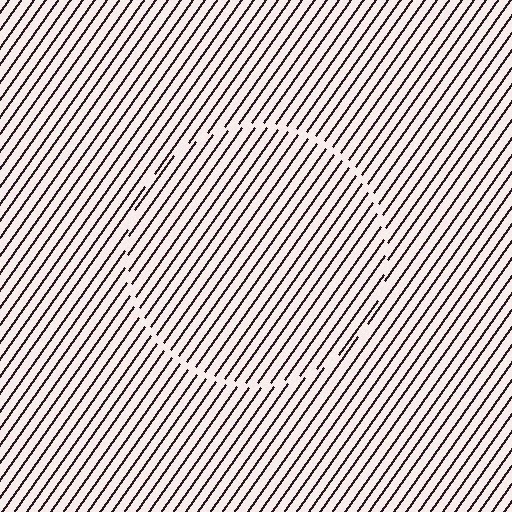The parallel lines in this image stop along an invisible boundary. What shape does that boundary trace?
An illusory circle. The interior of the shape contains the same grating, shifted by half a period — the contour is defined by the phase discontinuity where line-ends from the inner and outer gratings abut.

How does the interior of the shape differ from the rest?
The interior of the shape contains the same grating, shifted by half a period — the contour is defined by the phase discontinuity where line-ends from the inner and outer gratings abut.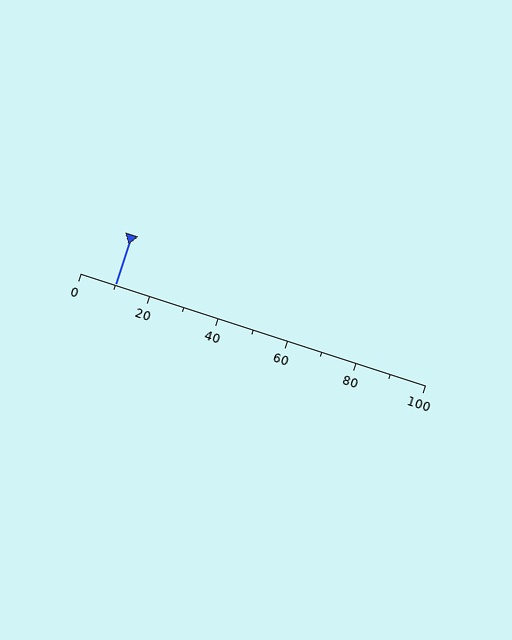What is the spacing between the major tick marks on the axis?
The major ticks are spaced 20 apart.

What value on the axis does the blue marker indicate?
The marker indicates approximately 10.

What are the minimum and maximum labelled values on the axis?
The axis runs from 0 to 100.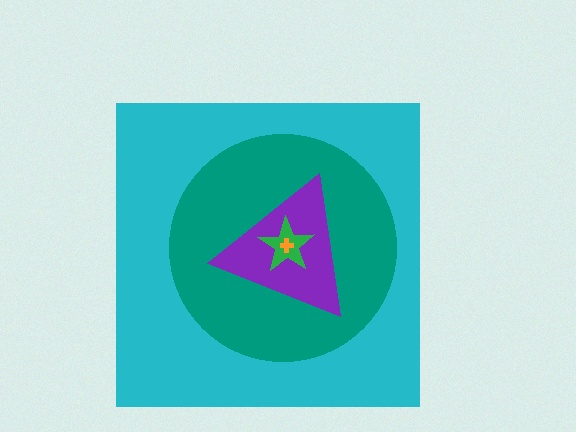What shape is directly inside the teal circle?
The purple triangle.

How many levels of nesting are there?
5.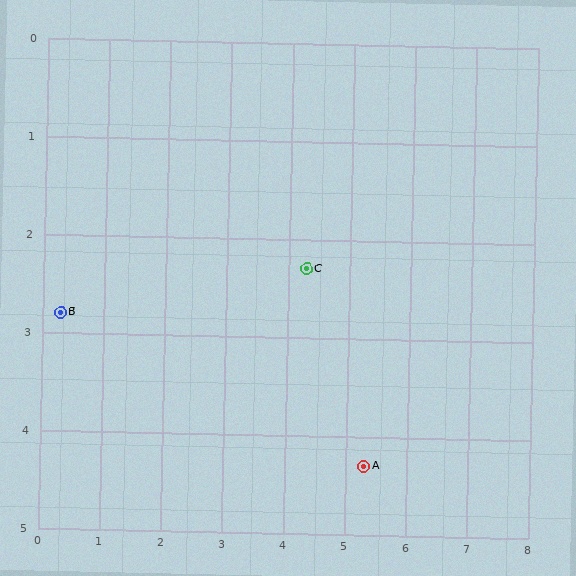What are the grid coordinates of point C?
Point C is at approximately (4.3, 2.3).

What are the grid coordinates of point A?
Point A is at approximately (5.3, 4.3).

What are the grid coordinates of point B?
Point B is at approximately (0.3, 2.8).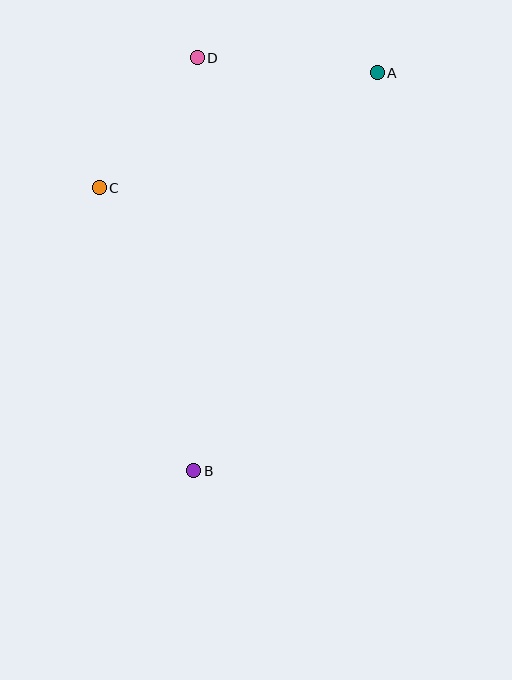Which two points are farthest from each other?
Points A and B are farthest from each other.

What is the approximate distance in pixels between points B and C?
The distance between B and C is approximately 298 pixels.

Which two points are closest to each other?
Points C and D are closest to each other.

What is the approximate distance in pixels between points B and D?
The distance between B and D is approximately 413 pixels.